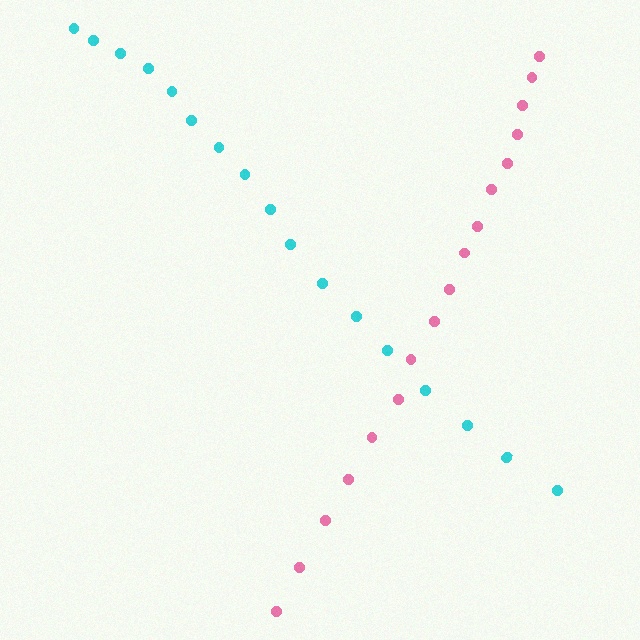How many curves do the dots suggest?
There are 2 distinct paths.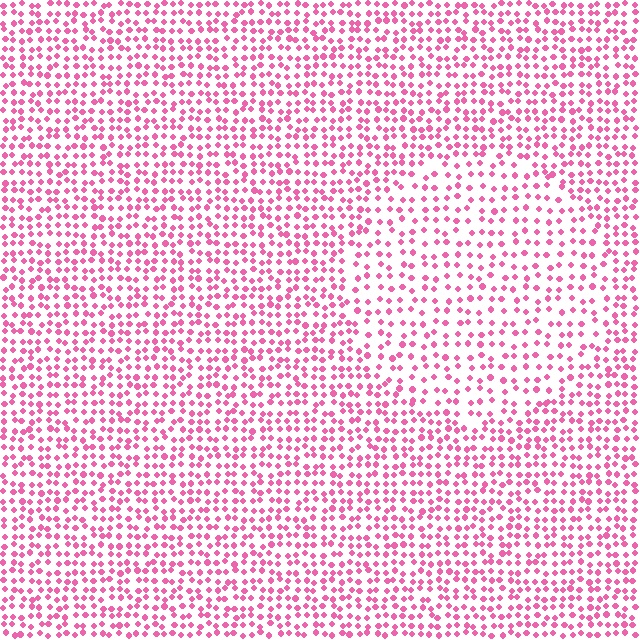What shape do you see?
I see a circle.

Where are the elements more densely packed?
The elements are more densely packed outside the circle boundary.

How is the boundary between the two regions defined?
The boundary is defined by a change in element density (approximately 1.6x ratio). All elements are the same color, size, and shape.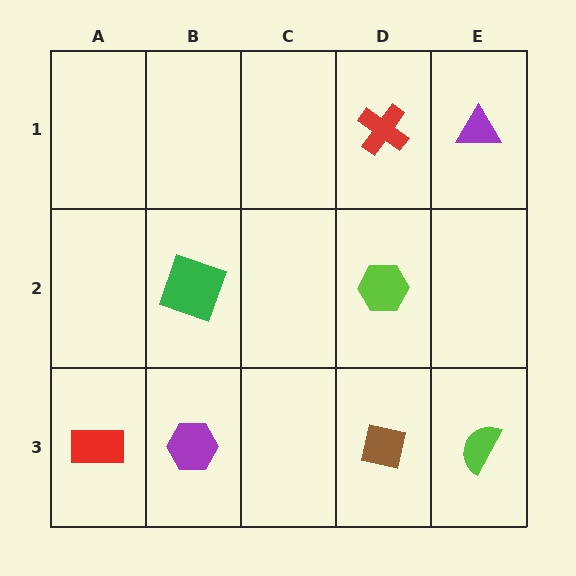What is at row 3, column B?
A purple hexagon.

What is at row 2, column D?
A lime hexagon.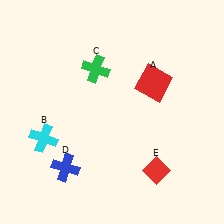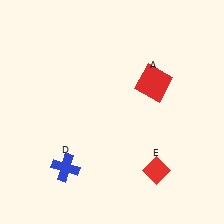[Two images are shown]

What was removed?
The cyan cross (B), the green cross (C) were removed in Image 2.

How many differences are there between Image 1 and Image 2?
There are 2 differences between the two images.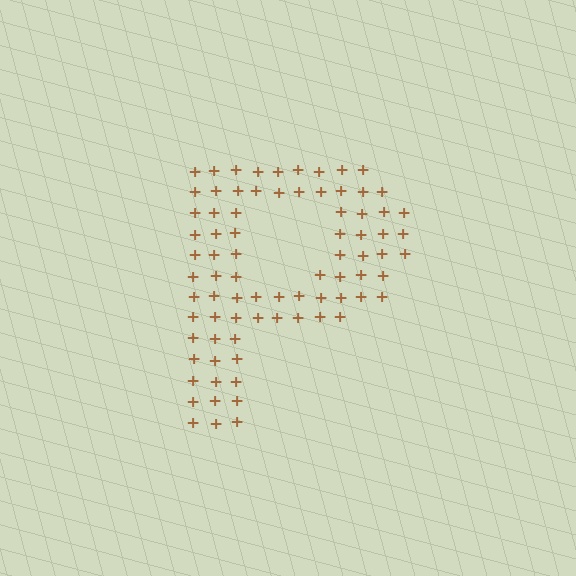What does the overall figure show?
The overall figure shows the letter P.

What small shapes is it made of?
It is made of small plus signs.